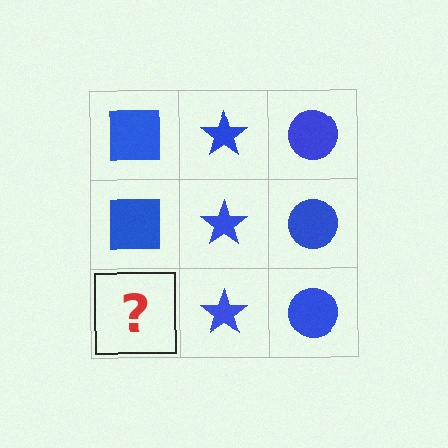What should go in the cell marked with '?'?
The missing cell should contain a blue square.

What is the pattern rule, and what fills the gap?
The rule is that each column has a consistent shape. The gap should be filled with a blue square.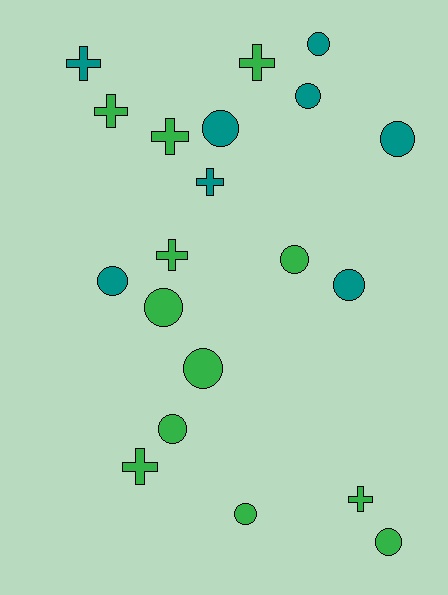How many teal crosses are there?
There are 2 teal crosses.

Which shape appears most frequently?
Circle, with 12 objects.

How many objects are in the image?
There are 20 objects.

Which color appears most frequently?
Green, with 12 objects.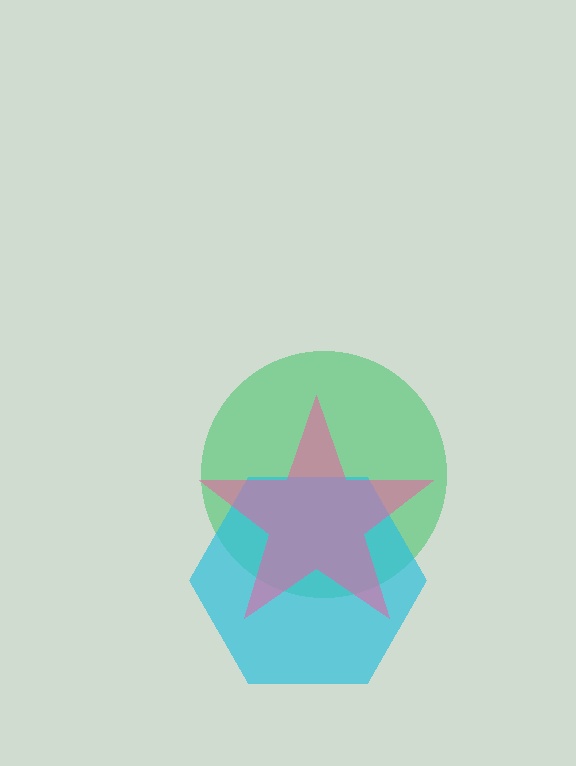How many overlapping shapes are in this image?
There are 3 overlapping shapes in the image.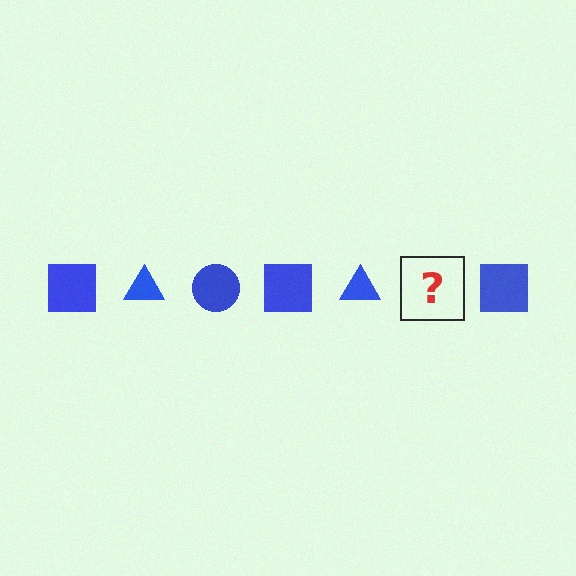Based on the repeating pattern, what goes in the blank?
The blank should be a blue circle.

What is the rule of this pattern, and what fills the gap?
The rule is that the pattern cycles through square, triangle, circle shapes in blue. The gap should be filled with a blue circle.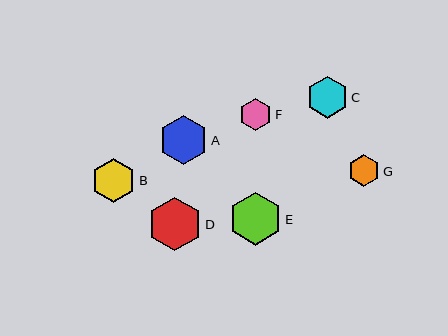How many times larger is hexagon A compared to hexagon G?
Hexagon A is approximately 1.6 times the size of hexagon G.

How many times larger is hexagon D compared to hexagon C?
Hexagon D is approximately 1.3 times the size of hexagon C.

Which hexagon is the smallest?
Hexagon G is the smallest with a size of approximately 32 pixels.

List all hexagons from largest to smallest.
From largest to smallest: D, E, A, B, C, F, G.